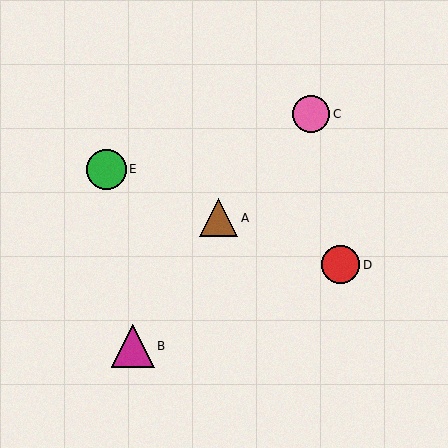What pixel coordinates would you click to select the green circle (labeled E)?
Click at (106, 170) to select the green circle E.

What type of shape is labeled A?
Shape A is a brown triangle.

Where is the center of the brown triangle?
The center of the brown triangle is at (218, 218).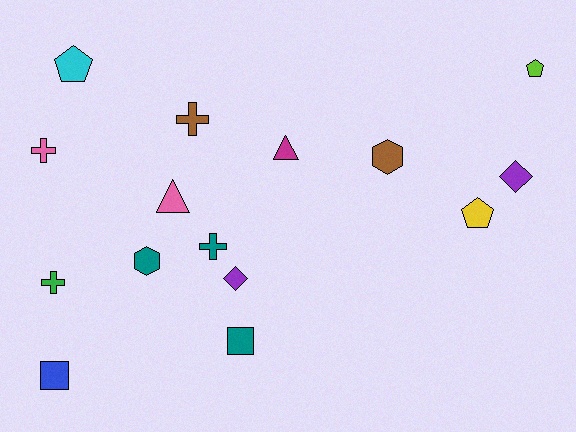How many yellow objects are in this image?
There is 1 yellow object.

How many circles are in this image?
There are no circles.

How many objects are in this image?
There are 15 objects.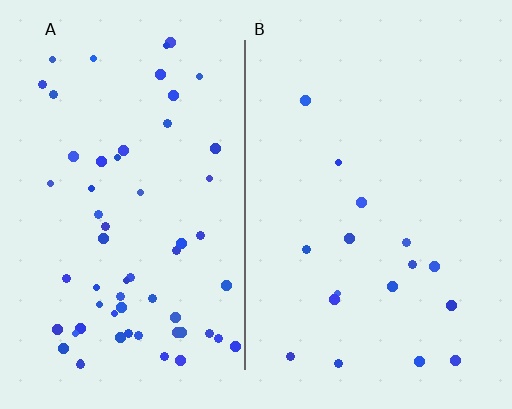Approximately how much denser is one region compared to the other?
Approximately 3.6× — region A over region B.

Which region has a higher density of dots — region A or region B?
A (the left).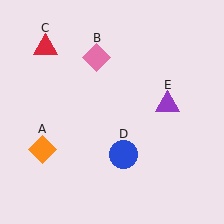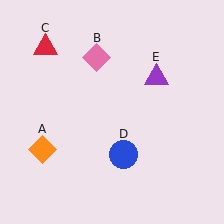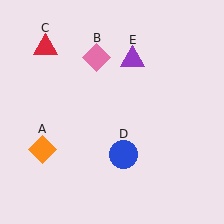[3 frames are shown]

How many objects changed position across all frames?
1 object changed position: purple triangle (object E).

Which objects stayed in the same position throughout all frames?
Orange diamond (object A) and pink diamond (object B) and red triangle (object C) and blue circle (object D) remained stationary.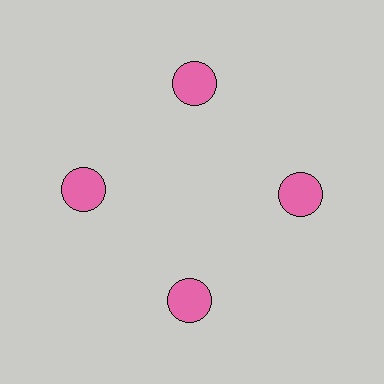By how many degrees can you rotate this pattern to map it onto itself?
The pattern maps onto itself every 90 degrees of rotation.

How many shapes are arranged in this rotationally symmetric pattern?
There are 4 shapes, arranged in 4 groups of 1.